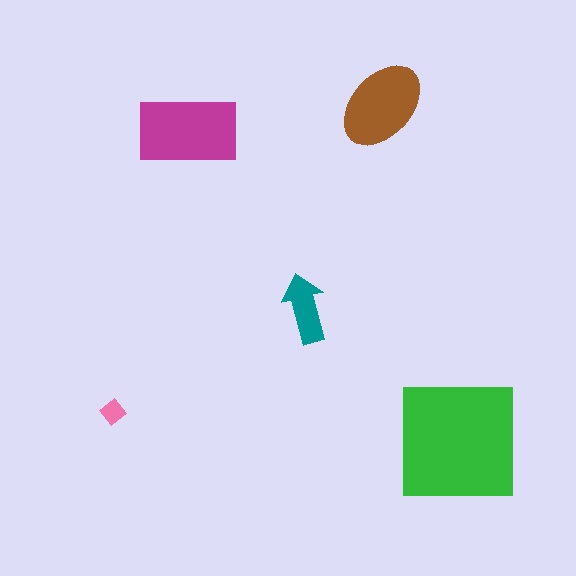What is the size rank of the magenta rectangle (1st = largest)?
2nd.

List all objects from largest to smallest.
The green square, the magenta rectangle, the brown ellipse, the teal arrow, the pink diamond.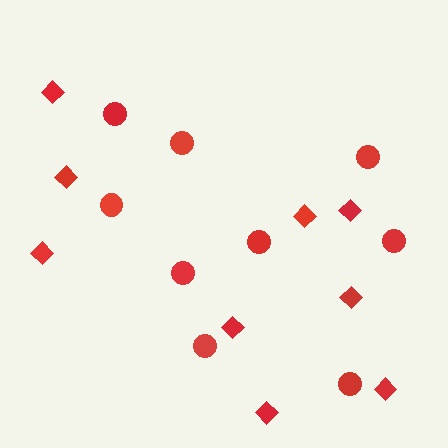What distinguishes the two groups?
There are 2 groups: one group of circles (9) and one group of diamonds (9).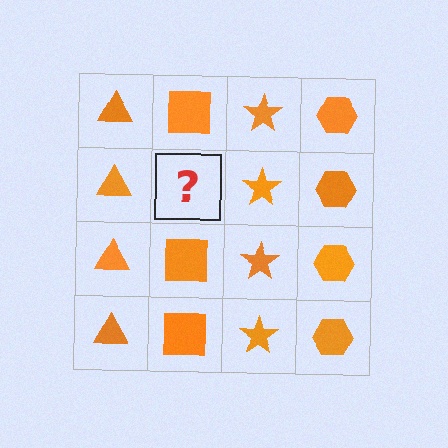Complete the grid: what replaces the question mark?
The question mark should be replaced with an orange square.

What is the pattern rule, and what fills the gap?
The rule is that each column has a consistent shape. The gap should be filled with an orange square.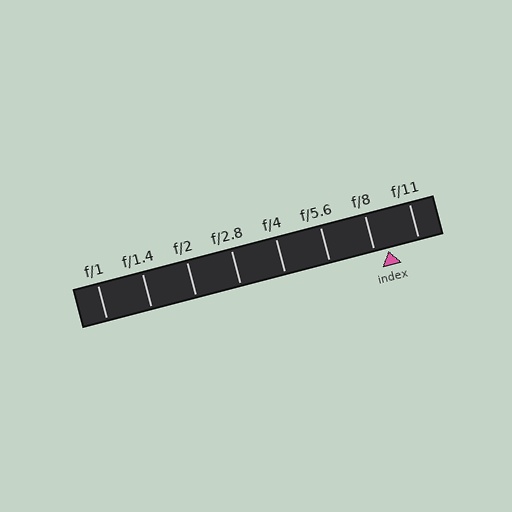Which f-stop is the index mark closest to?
The index mark is closest to f/8.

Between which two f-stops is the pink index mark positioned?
The index mark is between f/8 and f/11.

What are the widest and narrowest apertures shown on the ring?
The widest aperture shown is f/1 and the narrowest is f/11.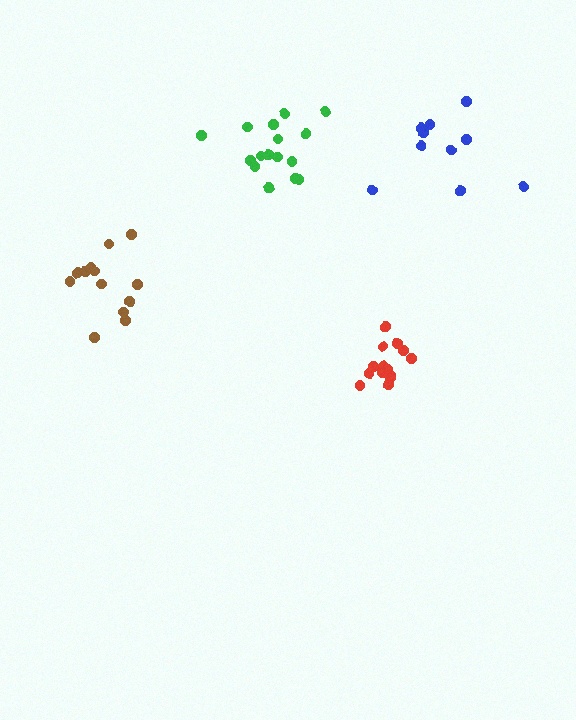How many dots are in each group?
Group 1: 14 dots, Group 2: 16 dots, Group 3: 10 dots, Group 4: 13 dots (53 total).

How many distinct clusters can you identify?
There are 4 distinct clusters.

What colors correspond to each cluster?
The clusters are colored: red, green, blue, brown.